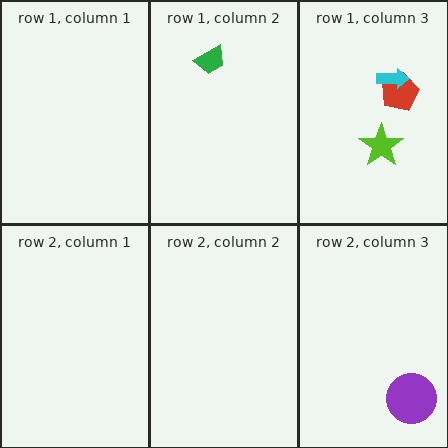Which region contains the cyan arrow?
The row 1, column 3 region.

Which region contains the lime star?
The row 1, column 3 region.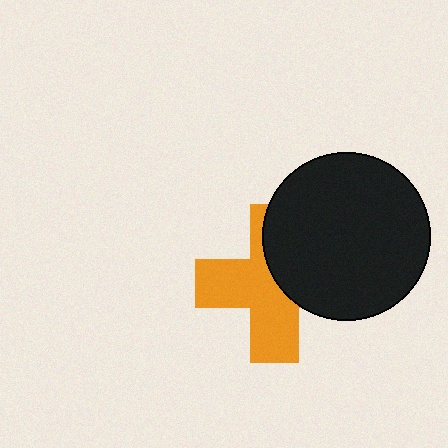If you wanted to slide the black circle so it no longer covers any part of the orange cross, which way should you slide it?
Slide it right — that is the most direct way to separate the two shapes.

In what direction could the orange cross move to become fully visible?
The orange cross could move left. That would shift it out from behind the black circle entirely.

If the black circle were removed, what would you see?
You would see the complete orange cross.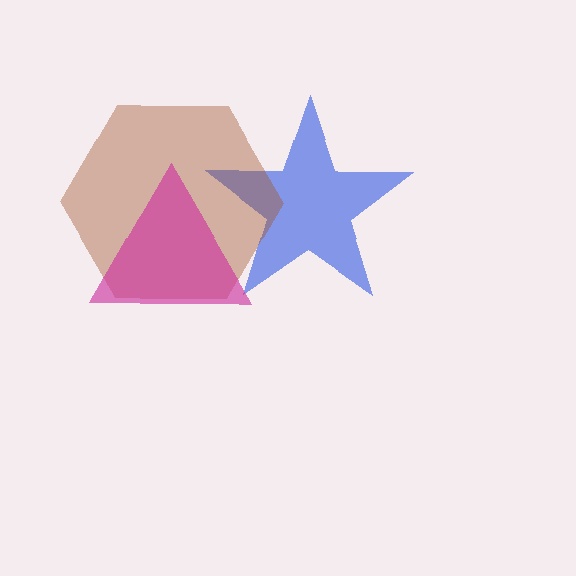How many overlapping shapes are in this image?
There are 3 overlapping shapes in the image.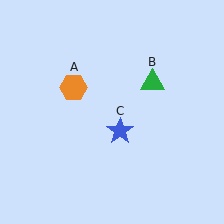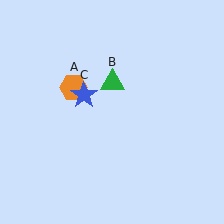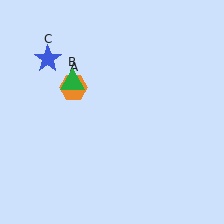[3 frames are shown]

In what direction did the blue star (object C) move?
The blue star (object C) moved up and to the left.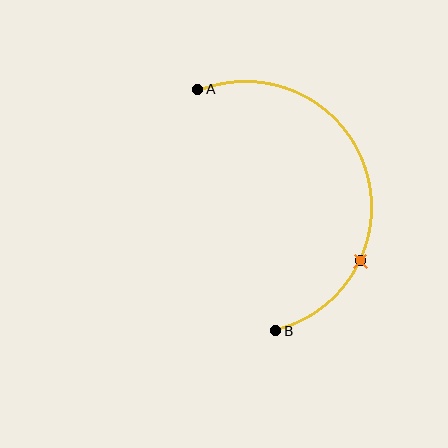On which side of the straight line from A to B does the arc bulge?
The arc bulges to the right of the straight line connecting A and B.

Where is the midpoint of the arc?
The arc midpoint is the point on the curve farthest from the straight line joining A and B. It sits to the right of that line.